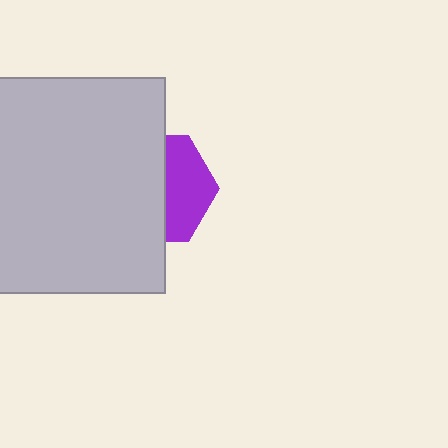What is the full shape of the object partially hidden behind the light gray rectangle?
The partially hidden object is a purple hexagon.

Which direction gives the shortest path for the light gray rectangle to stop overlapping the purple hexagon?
Moving left gives the shortest separation.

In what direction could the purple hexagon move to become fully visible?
The purple hexagon could move right. That would shift it out from behind the light gray rectangle entirely.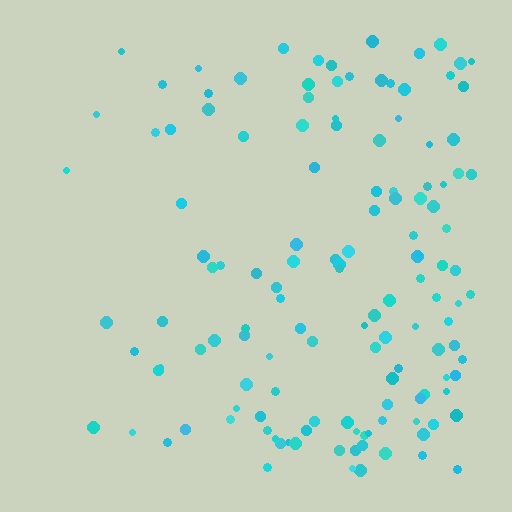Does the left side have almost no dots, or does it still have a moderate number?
Still a moderate number, just noticeably fewer than the right.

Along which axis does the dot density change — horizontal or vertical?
Horizontal.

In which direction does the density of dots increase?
From left to right, with the right side densest.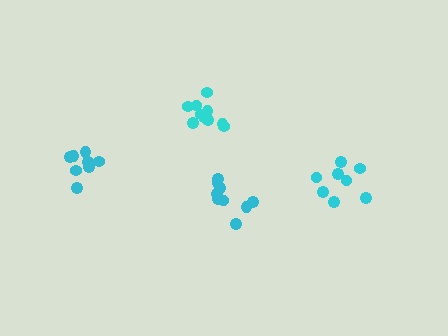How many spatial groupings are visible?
There are 4 spatial groupings.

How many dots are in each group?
Group 1: 10 dots, Group 2: 9 dots, Group 3: 9 dots, Group 4: 8 dots (36 total).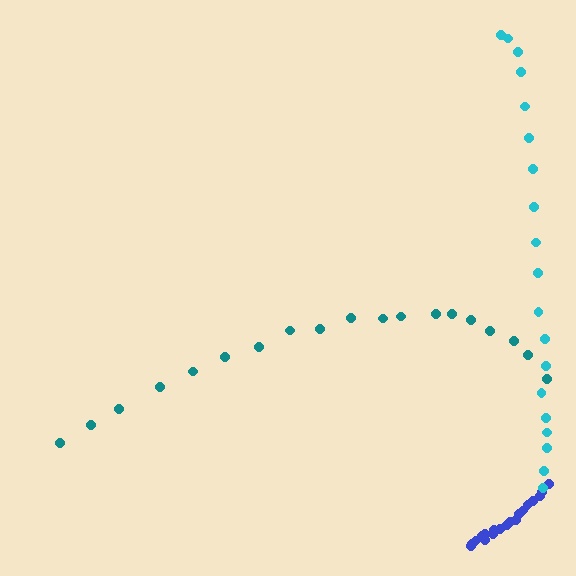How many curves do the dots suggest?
There are 3 distinct paths.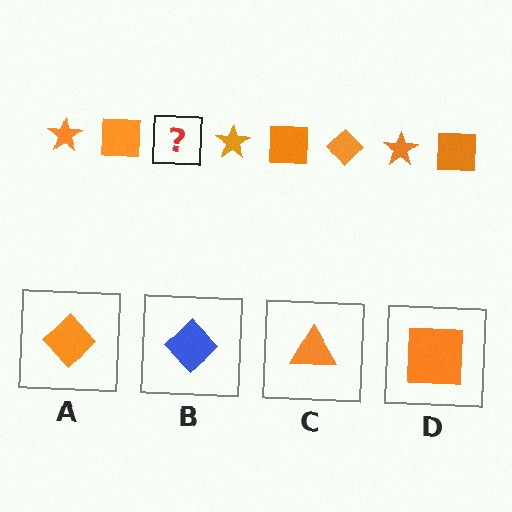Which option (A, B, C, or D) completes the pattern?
A.